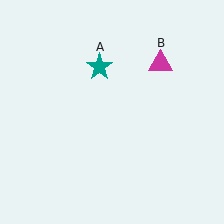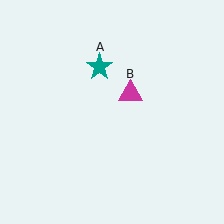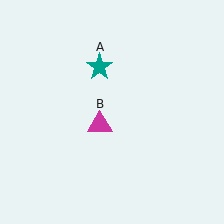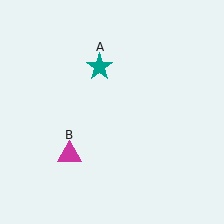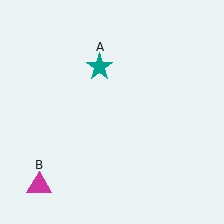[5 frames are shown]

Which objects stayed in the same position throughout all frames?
Teal star (object A) remained stationary.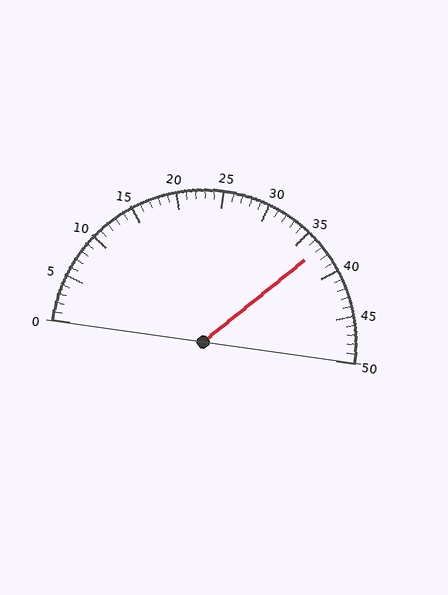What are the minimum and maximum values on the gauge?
The gauge ranges from 0 to 50.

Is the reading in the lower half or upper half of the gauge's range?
The reading is in the upper half of the range (0 to 50).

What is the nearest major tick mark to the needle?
The nearest major tick mark is 35.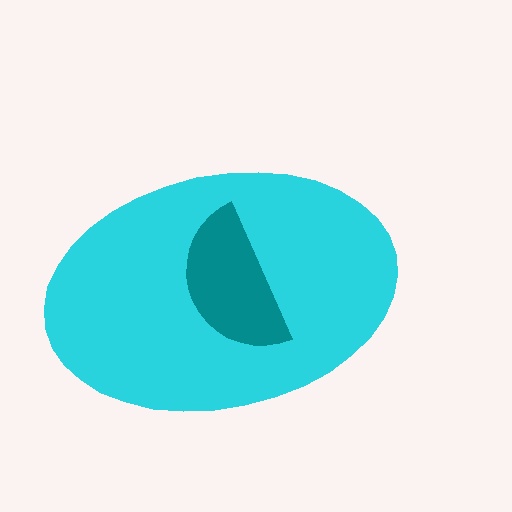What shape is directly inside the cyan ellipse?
The teal semicircle.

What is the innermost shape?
The teal semicircle.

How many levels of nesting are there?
2.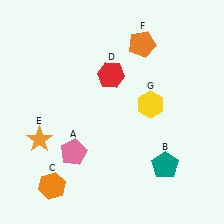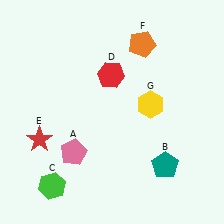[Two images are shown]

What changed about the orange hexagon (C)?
In Image 1, C is orange. In Image 2, it changed to green.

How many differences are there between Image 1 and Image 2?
There are 2 differences between the two images.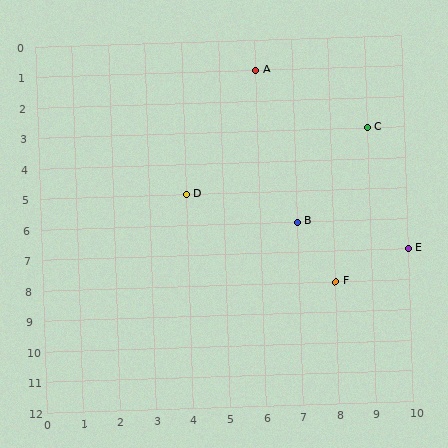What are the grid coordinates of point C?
Point C is at grid coordinates (9, 3).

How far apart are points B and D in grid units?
Points B and D are 3 columns and 1 row apart (about 3.2 grid units diagonally).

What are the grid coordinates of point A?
Point A is at grid coordinates (6, 1).